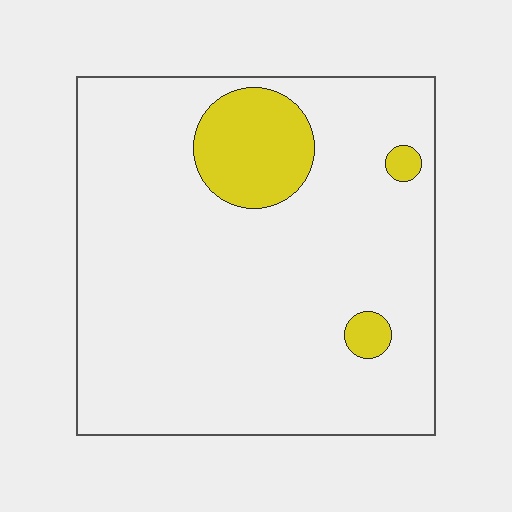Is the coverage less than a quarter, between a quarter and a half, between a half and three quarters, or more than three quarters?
Less than a quarter.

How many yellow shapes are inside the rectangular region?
3.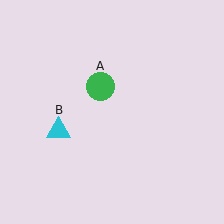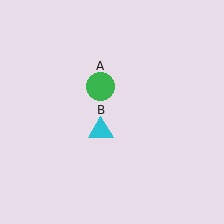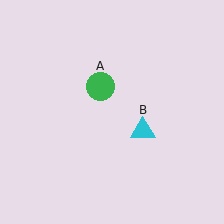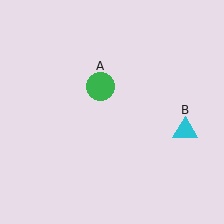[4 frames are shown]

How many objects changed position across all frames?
1 object changed position: cyan triangle (object B).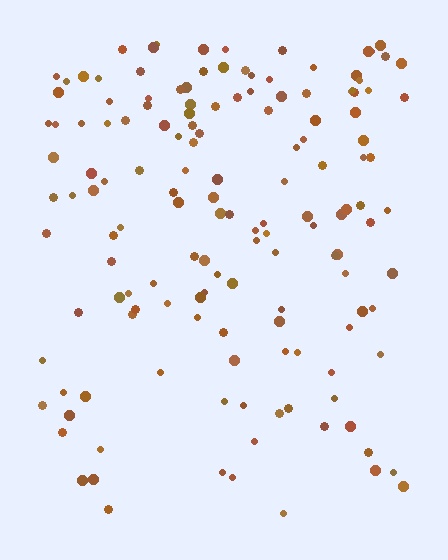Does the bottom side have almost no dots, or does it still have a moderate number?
Still a moderate number, just noticeably fewer than the top.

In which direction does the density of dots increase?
From bottom to top, with the top side densest.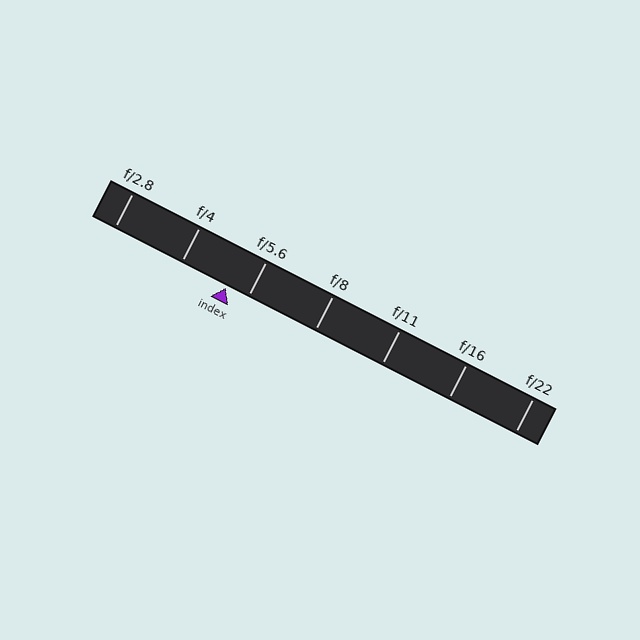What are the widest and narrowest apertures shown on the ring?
The widest aperture shown is f/2.8 and the narrowest is f/22.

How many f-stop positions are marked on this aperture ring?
There are 7 f-stop positions marked.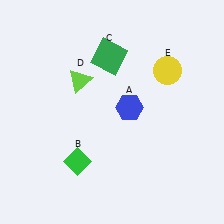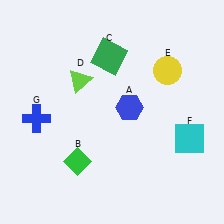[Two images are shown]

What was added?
A cyan square (F), a blue cross (G) were added in Image 2.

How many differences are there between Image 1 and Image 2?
There are 2 differences between the two images.